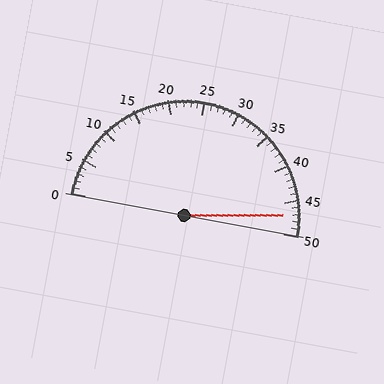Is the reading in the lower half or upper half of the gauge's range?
The reading is in the upper half of the range (0 to 50).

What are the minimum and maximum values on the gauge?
The gauge ranges from 0 to 50.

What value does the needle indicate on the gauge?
The needle indicates approximately 47.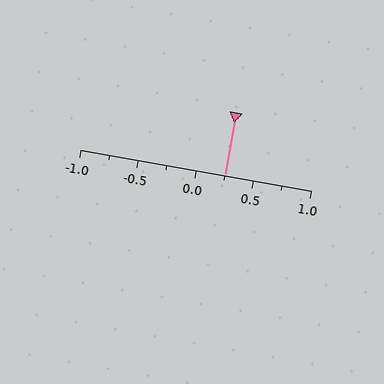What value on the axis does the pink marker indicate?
The marker indicates approximately 0.25.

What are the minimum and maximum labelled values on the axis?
The axis runs from -1.0 to 1.0.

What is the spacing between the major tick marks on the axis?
The major ticks are spaced 0.5 apart.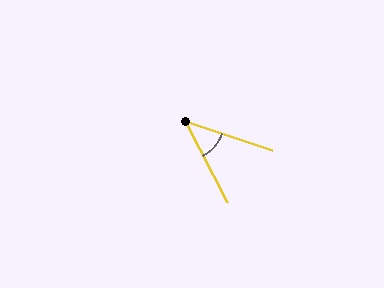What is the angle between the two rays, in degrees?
Approximately 44 degrees.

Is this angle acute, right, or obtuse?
It is acute.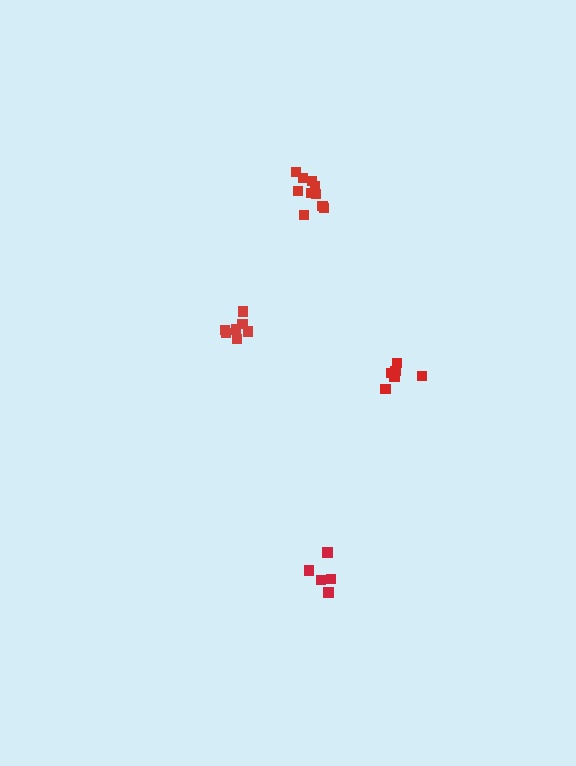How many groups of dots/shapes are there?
There are 4 groups.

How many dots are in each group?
Group 1: 6 dots, Group 2: 7 dots, Group 3: 5 dots, Group 4: 10 dots (28 total).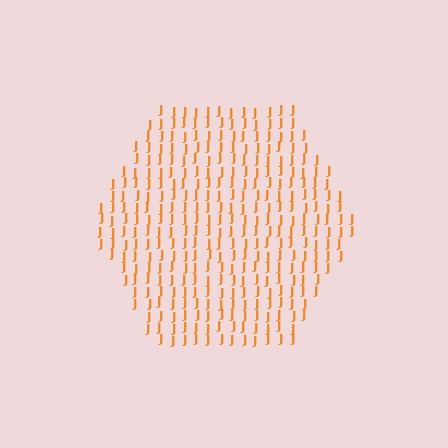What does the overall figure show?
The overall figure shows a hexagon.